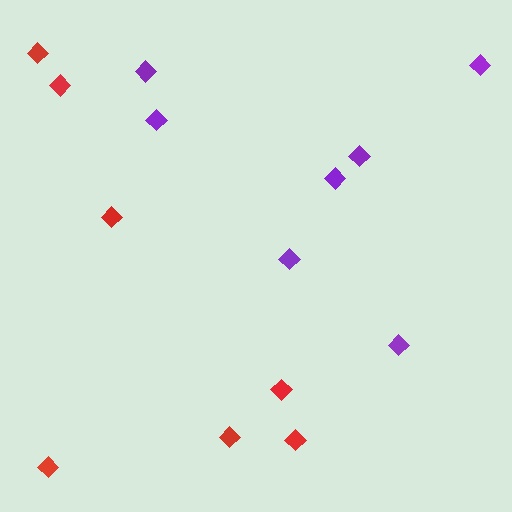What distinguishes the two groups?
There are 2 groups: one group of red diamonds (7) and one group of purple diamonds (7).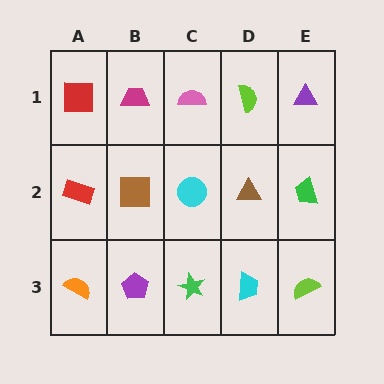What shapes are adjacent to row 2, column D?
A lime semicircle (row 1, column D), a cyan trapezoid (row 3, column D), a cyan circle (row 2, column C), a green trapezoid (row 2, column E).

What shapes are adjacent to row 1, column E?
A green trapezoid (row 2, column E), a lime semicircle (row 1, column D).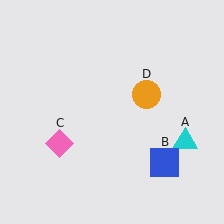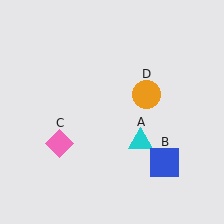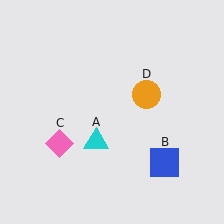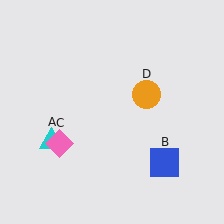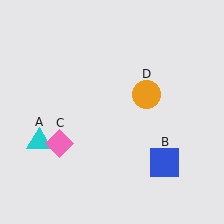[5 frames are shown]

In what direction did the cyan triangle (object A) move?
The cyan triangle (object A) moved left.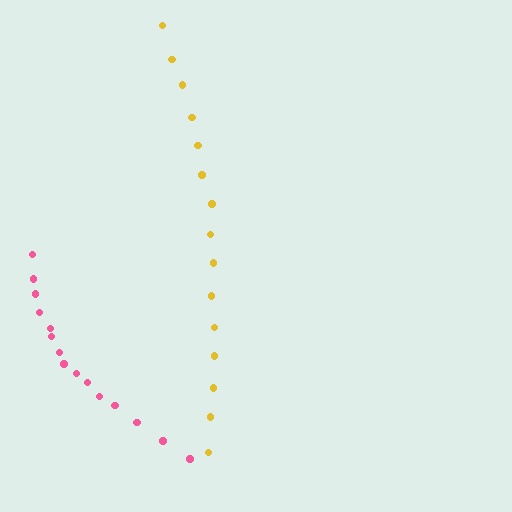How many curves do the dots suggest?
There are 2 distinct paths.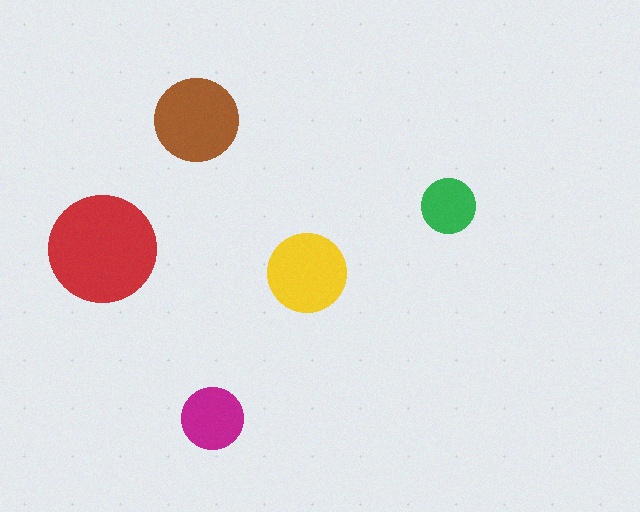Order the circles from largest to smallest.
the red one, the brown one, the yellow one, the magenta one, the green one.